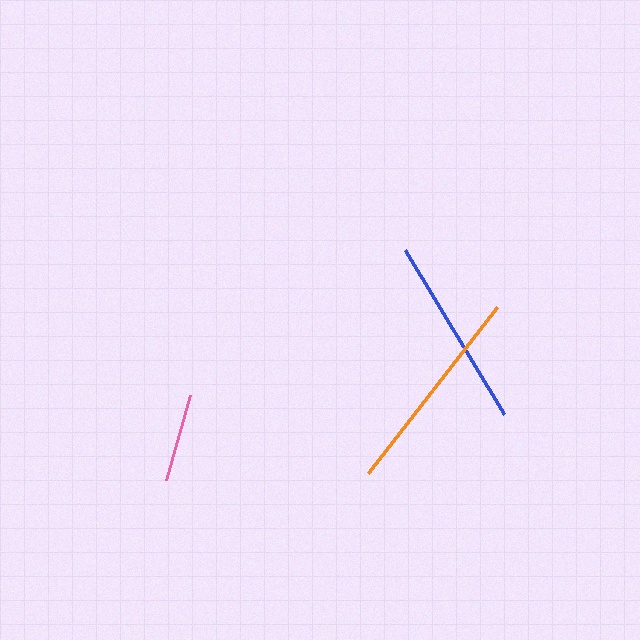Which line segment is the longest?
The orange line is the longest at approximately 210 pixels.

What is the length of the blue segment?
The blue segment is approximately 191 pixels long.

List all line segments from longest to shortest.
From longest to shortest: orange, blue, pink.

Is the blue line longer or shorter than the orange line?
The orange line is longer than the blue line.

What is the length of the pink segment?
The pink segment is approximately 88 pixels long.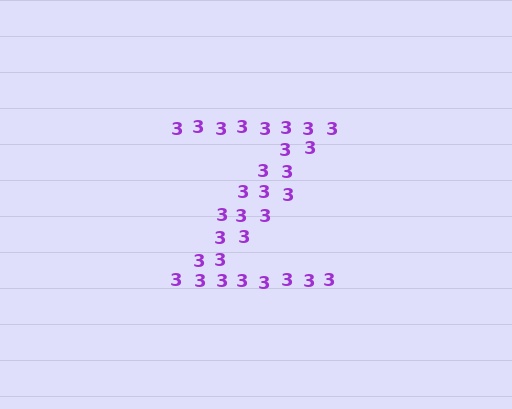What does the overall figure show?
The overall figure shows the letter Z.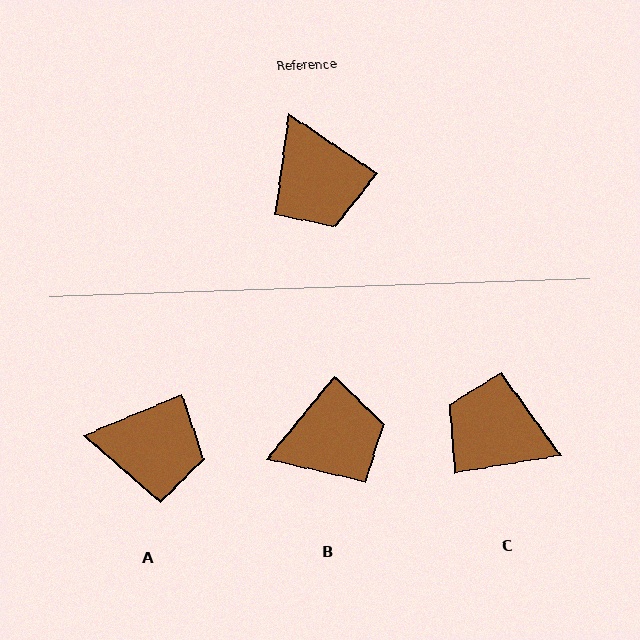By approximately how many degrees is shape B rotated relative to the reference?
Approximately 85 degrees counter-clockwise.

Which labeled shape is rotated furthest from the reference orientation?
C, about 137 degrees away.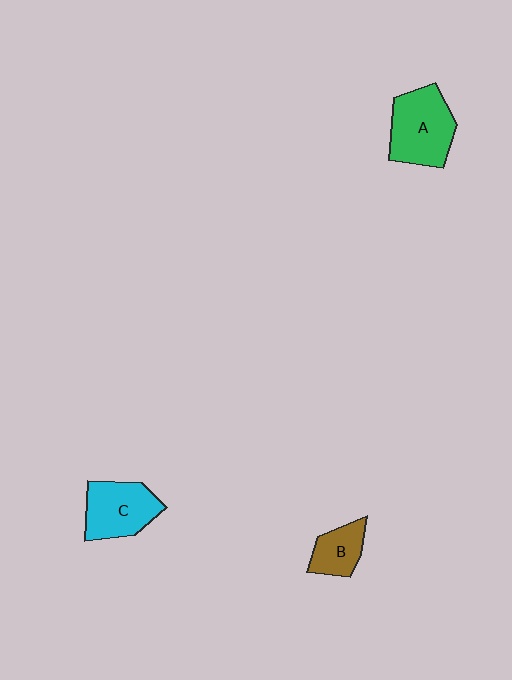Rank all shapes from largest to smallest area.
From largest to smallest: A (green), C (cyan), B (brown).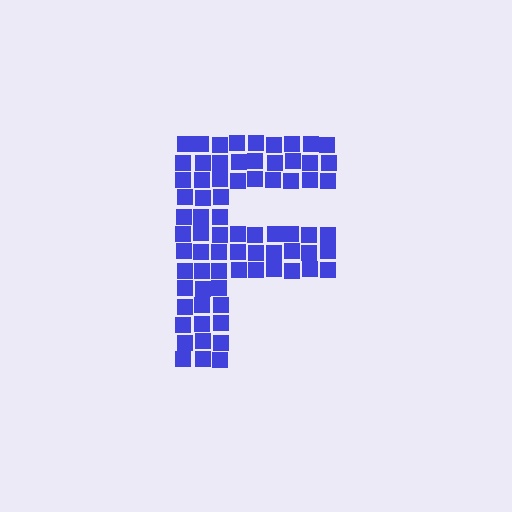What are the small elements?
The small elements are squares.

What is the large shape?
The large shape is the letter F.